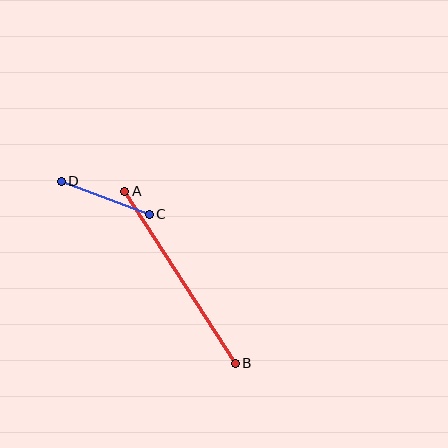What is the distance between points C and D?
The distance is approximately 94 pixels.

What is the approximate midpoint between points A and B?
The midpoint is at approximately (180, 277) pixels.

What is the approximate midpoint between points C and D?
The midpoint is at approximately (105, 198) pixels.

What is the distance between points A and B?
The distance is approximately 204 pixels.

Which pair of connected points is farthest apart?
Points A and B are farthest apart.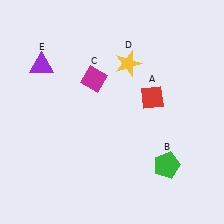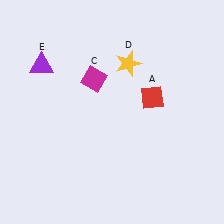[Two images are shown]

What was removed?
The green pentagon (B) was removed in Image 2.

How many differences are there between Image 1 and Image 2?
There is 1 difference between the two images.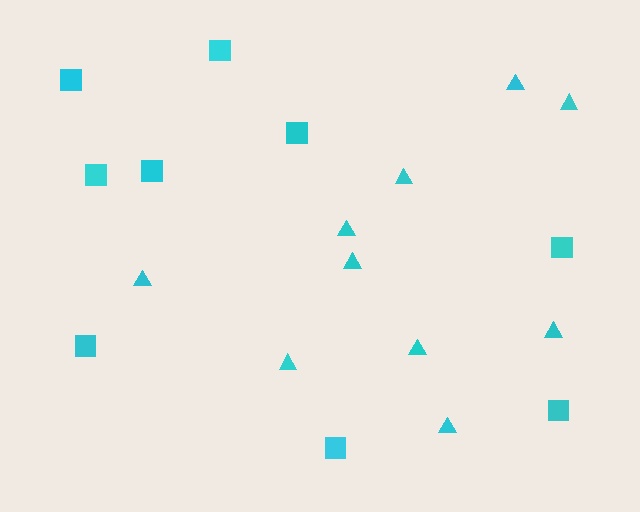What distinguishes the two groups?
There are 2 groups: one group of triangles (10) and one group of squares (9).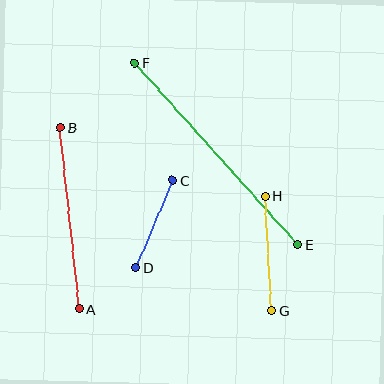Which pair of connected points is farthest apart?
Points E and F are farthest apart.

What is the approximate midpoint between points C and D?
The midpoint is at approximately (155, 224) pixels.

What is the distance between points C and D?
The distance is approximately 95 pixels.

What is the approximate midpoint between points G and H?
The midpoint is at approximately (268, 253) pixels.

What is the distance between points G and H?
The distance is approximately 115 pixels.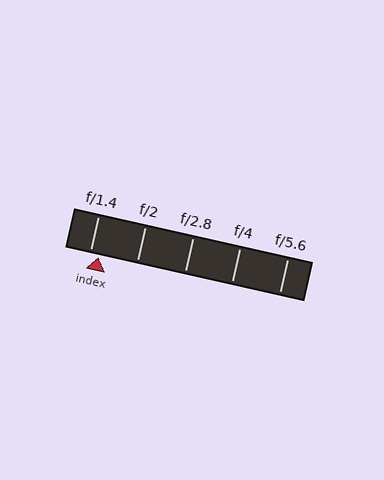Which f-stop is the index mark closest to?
The index mark is closest to f/1.4.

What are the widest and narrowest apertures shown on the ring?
The widest aperture shown is f/1.4 and the narrowest is f/5.6.